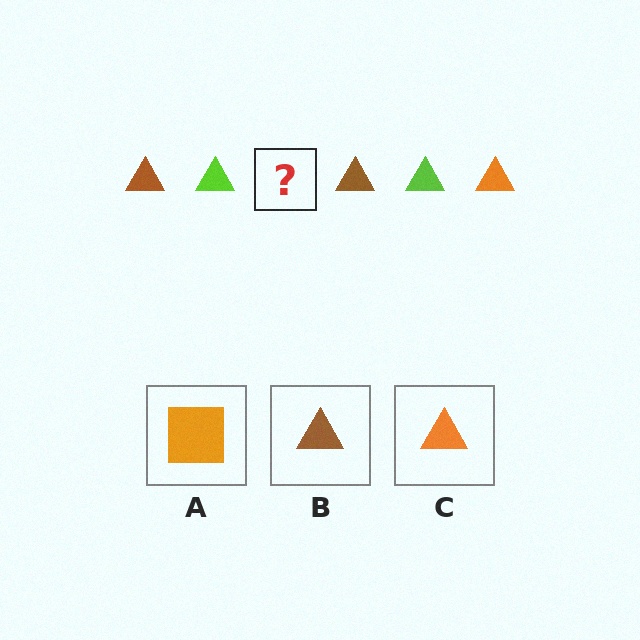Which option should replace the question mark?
Option C.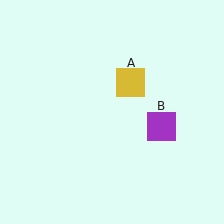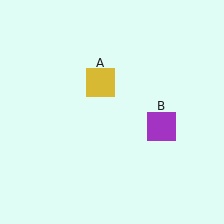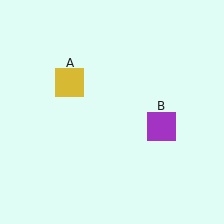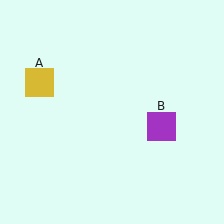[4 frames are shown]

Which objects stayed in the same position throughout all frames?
Purple square (object B) remained stationary.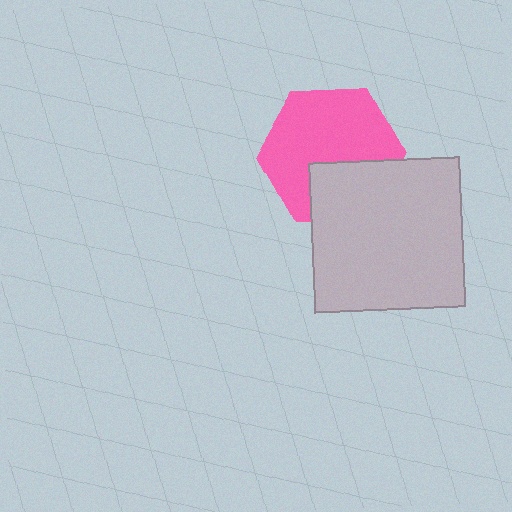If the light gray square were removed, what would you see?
You would see the complete pink hexagon.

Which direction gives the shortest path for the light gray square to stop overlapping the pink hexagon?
Moving down gives the shortest separation.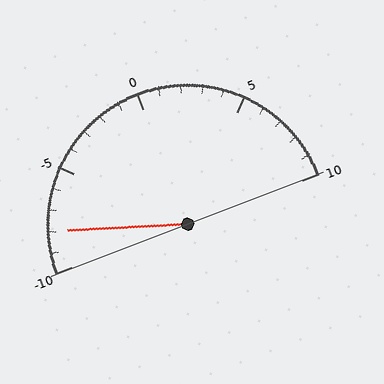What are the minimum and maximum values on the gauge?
The gauge ranges from -10 to 10.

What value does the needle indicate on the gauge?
The needle indicates approximately -8.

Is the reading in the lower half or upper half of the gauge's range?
The reading is in the lower half of the range (-10 to 10).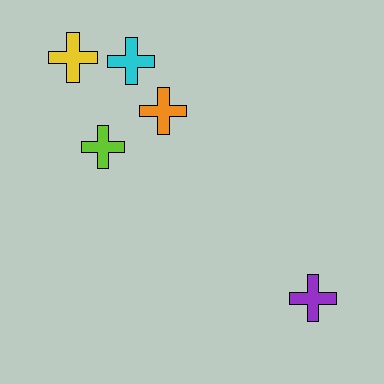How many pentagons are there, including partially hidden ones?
There are no pentagons.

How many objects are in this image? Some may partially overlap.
There are 5 objects.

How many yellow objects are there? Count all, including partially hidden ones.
There is 1 yellow object.